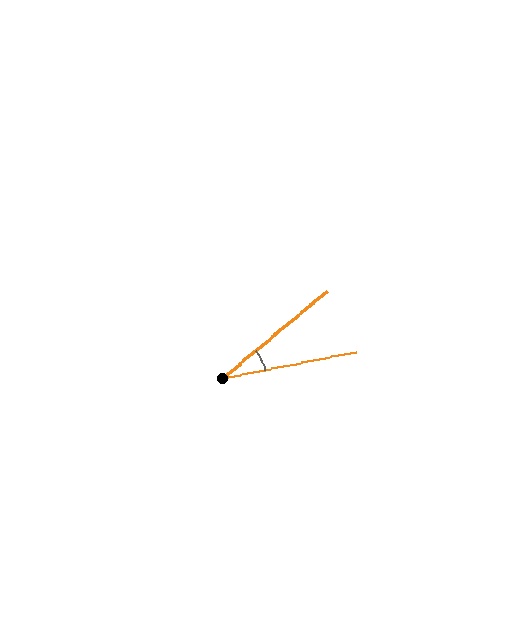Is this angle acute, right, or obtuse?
It is acute.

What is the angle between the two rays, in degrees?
Approximately 28 degrees.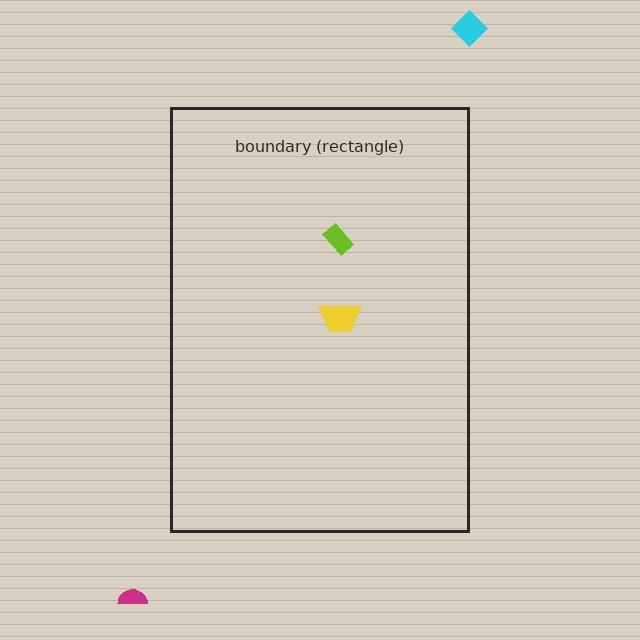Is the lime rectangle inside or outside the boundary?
Inside.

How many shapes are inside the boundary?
2 inside, 2 outside.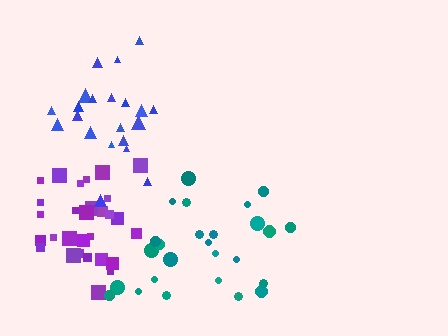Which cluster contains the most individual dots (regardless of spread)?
Purple (30).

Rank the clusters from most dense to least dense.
purple, blue, teal.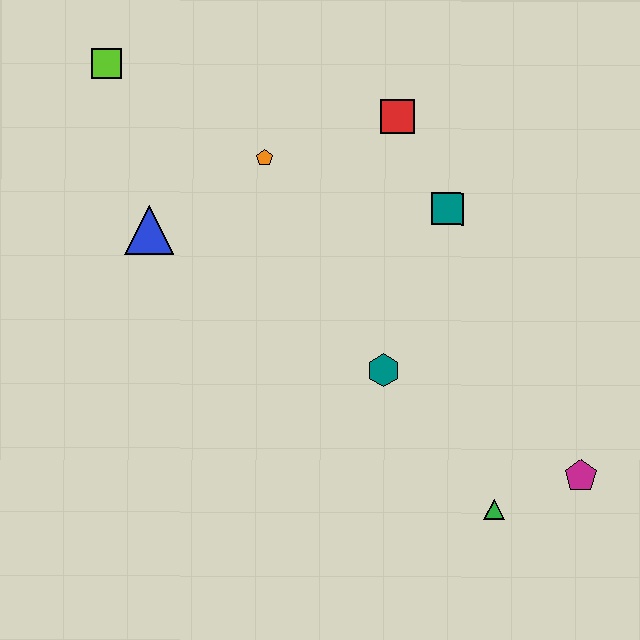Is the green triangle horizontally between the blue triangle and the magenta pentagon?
Yes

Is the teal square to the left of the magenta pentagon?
Yes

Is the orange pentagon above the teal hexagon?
Yes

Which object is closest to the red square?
The teal square is closest to the red square.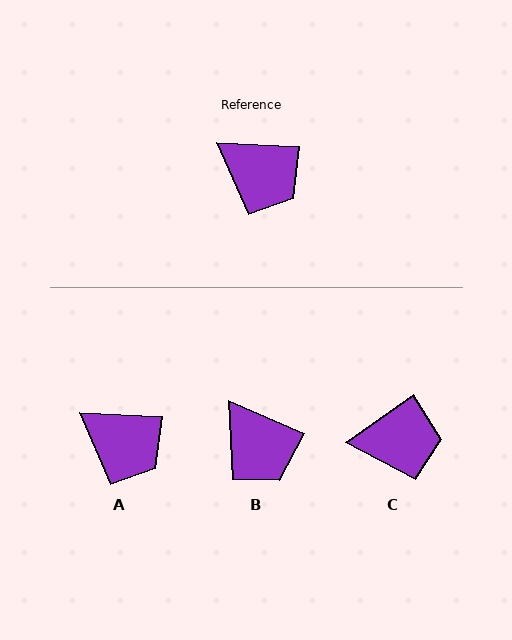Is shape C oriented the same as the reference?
No, it is off by about 38 degrees.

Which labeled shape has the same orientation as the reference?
A.